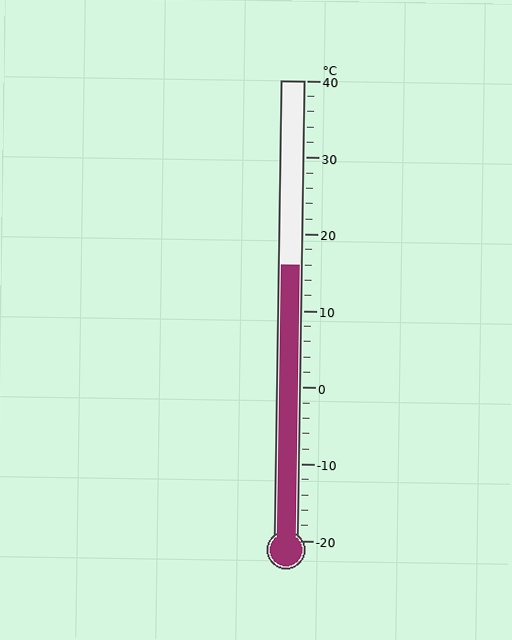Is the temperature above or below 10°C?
The temperature is above 10°C.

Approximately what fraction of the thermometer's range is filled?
The thermometer is filled to approximately 60% of its range.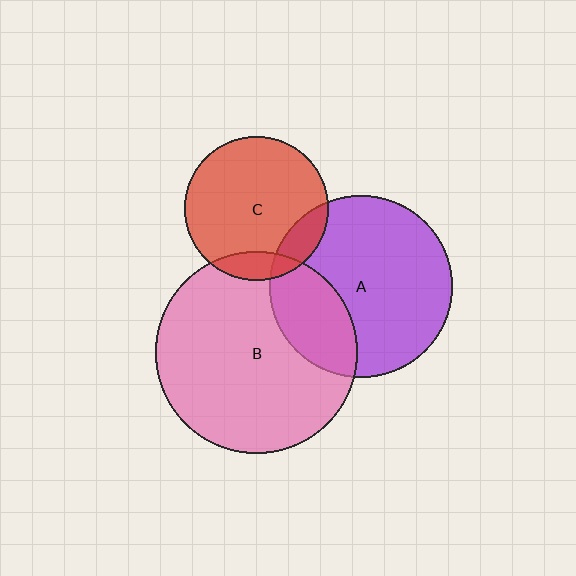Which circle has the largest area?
Circle B (pink).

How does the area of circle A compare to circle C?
Approximately 1.6 times.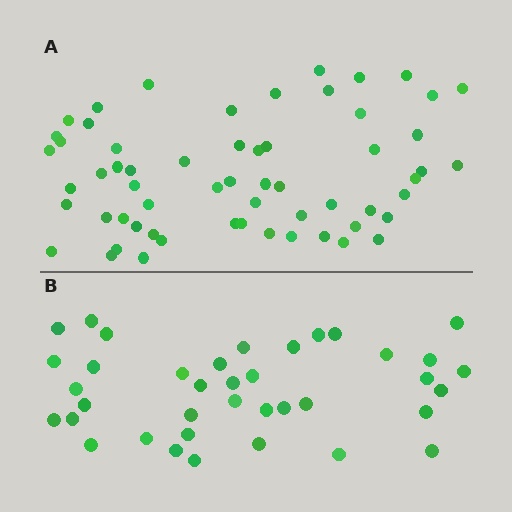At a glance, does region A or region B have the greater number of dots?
Region A (the top region) has more dots.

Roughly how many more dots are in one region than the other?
Region A has approximately 20 more dots than region B.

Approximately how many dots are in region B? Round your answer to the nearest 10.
About 40 dots. (The exact count is 38, which rounds to 40.)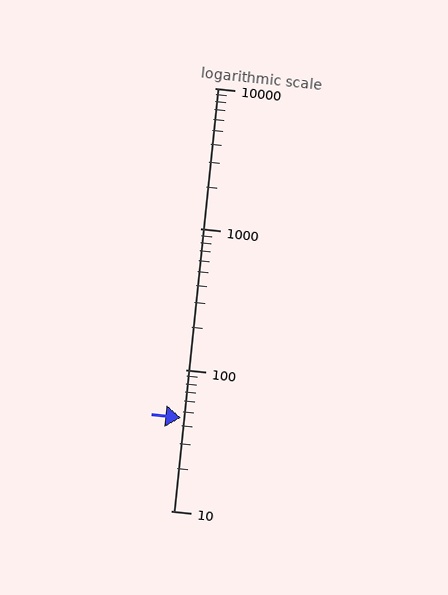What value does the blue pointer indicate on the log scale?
The pointer indicates approximately 46.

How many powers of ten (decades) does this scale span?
The scale spans 3 decades, from 10 to 10000.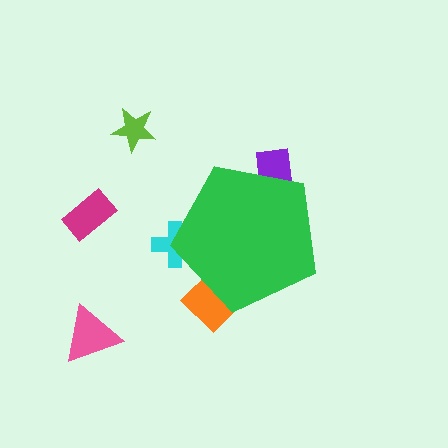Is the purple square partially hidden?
Yes, the purple square is partially hidden behind the green pentagon.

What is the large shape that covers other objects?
A green pentagon.